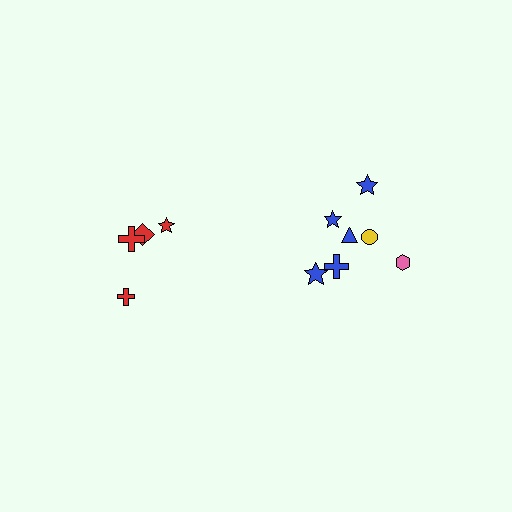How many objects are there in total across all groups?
There are 11 objects.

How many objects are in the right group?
There are 7 objects.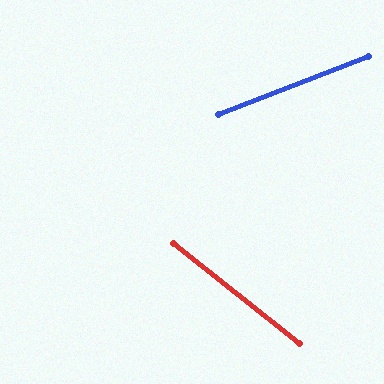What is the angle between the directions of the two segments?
Approximately 60 degrees.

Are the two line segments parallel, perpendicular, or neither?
Neither parallel nor perpendicular — they differ by about 60°.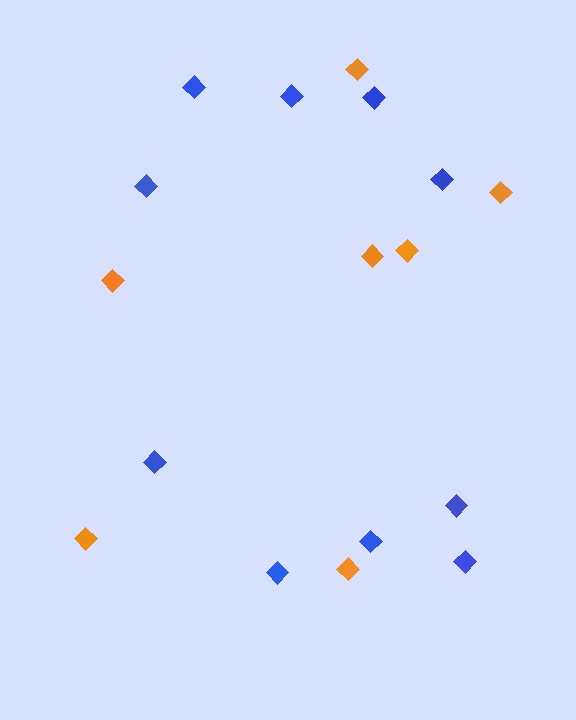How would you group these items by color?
There are 2 groups: one group of orange diamonds (7) and one group of blue diamonds (10).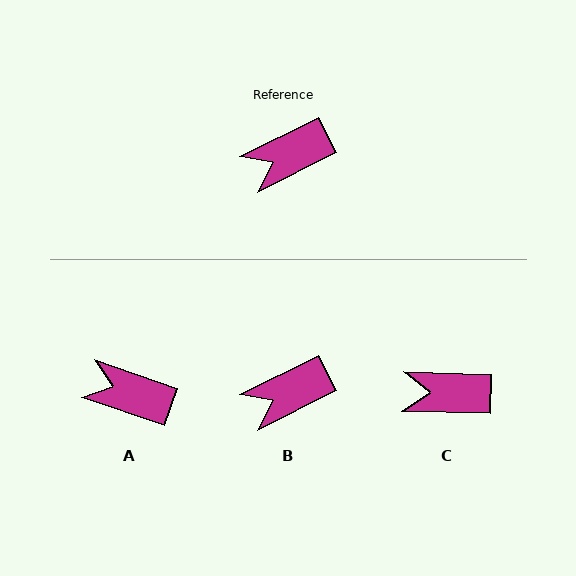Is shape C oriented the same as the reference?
No, it is off by about 28 degrees.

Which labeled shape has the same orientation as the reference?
B.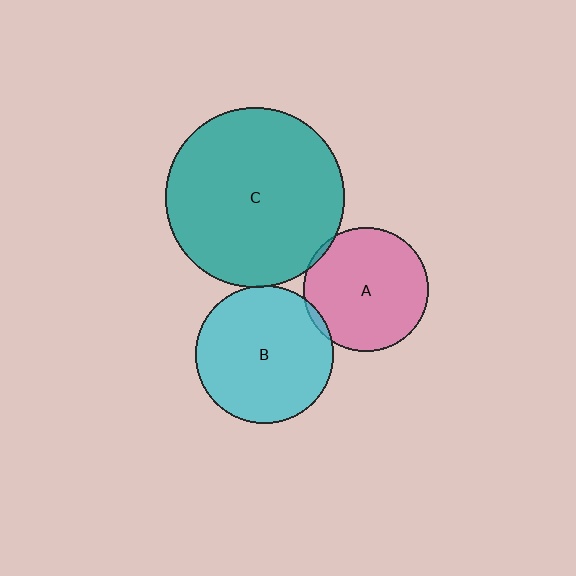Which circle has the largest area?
Circle C (teal).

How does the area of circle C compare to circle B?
Approximately 1.7 times.